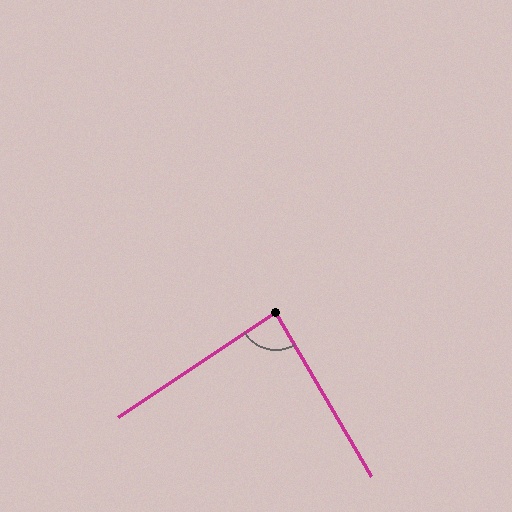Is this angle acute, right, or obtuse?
It is approximately a right angle.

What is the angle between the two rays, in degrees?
Approximately 87 degrees.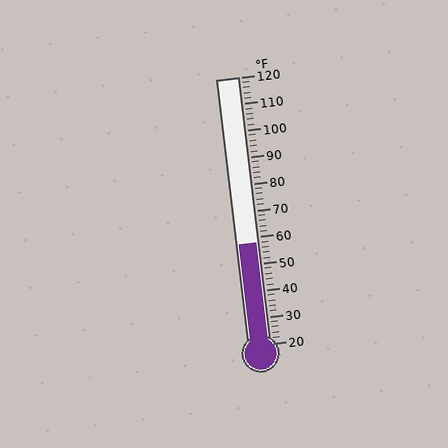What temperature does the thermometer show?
The thermometer shows approximately 58°F.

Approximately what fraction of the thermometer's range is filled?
The thermometer is filled to approximately 40% of its range.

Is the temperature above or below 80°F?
The temperature is below 80°F.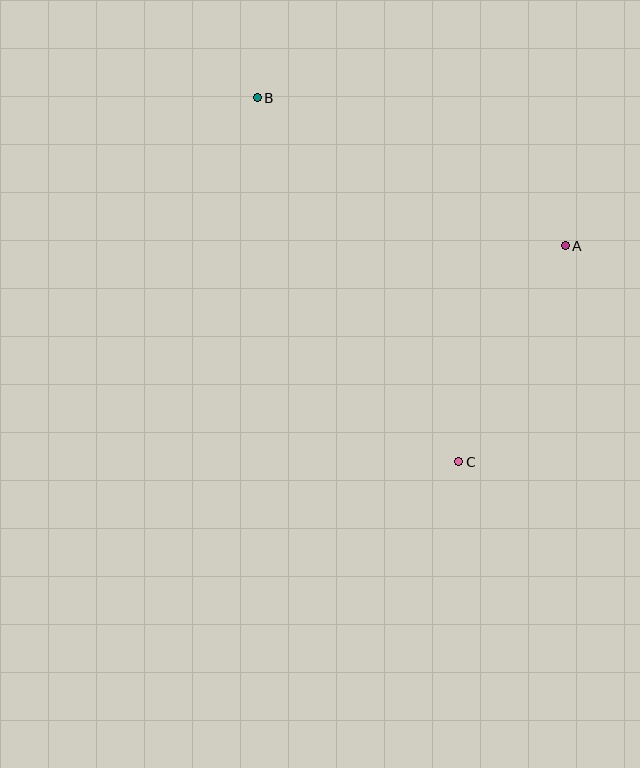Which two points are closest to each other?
Points A and C are closest to each other.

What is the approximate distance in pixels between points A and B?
The distance between A and B is approximately 342 pixels.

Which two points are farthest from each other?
Points B and C are farthest from each other.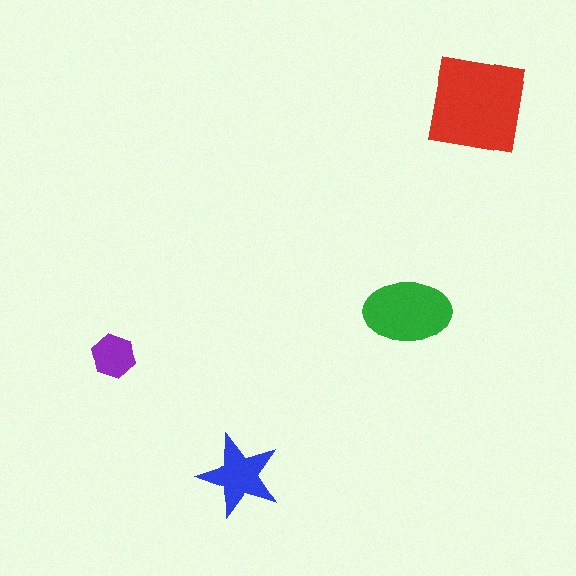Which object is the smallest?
The purple hexagon.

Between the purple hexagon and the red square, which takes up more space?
The red square.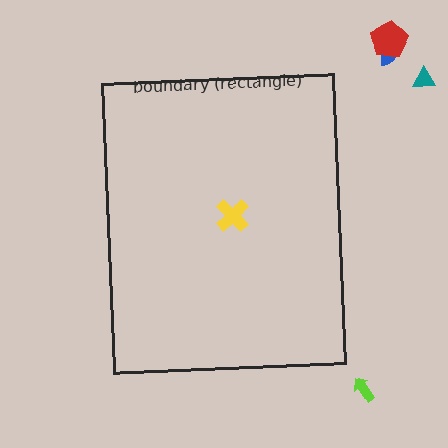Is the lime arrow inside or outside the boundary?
Outside.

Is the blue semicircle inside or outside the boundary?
Outside.